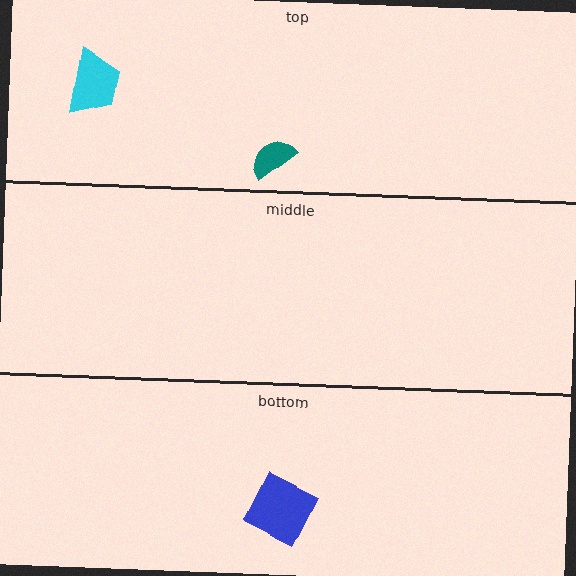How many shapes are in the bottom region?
1.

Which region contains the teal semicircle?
The top region.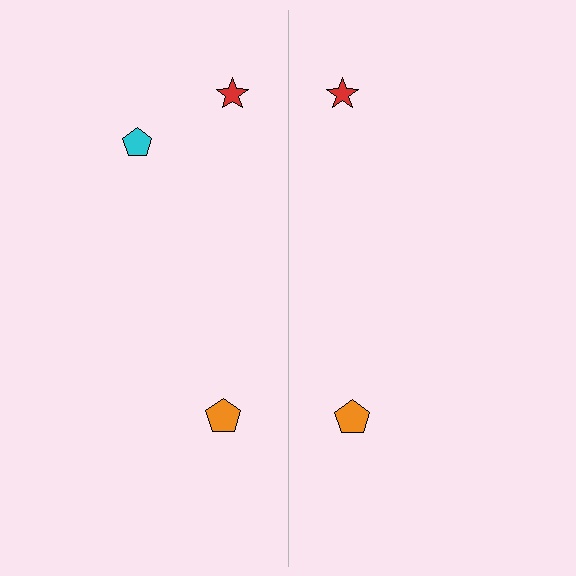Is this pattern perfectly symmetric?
No, the pattern is not perfectly symmetric. A cyan pentagon is missing from the right side.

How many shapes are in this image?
There are 5 shapes in this image.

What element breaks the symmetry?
A cyan pentagon is missing from the right side.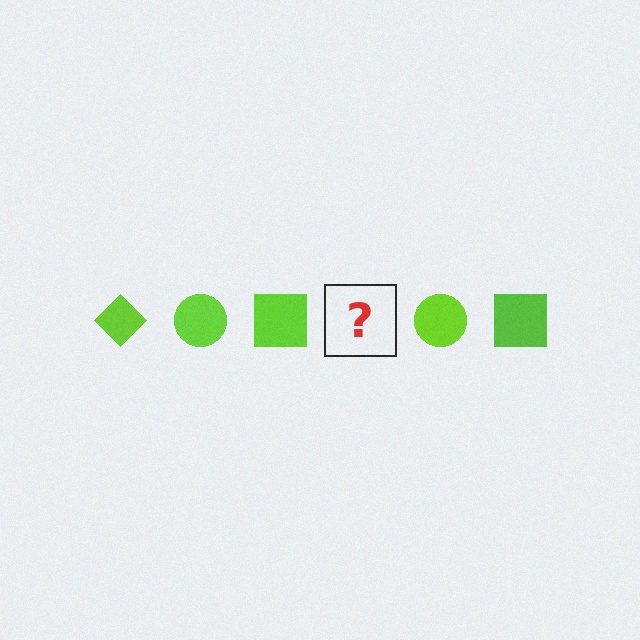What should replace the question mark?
The question mark should be replaced with a lime diamond.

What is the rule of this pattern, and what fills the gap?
The rule is that the pattern cycles through diamond, circle, square shapes in lime. The gap should be filled with a lime diamond.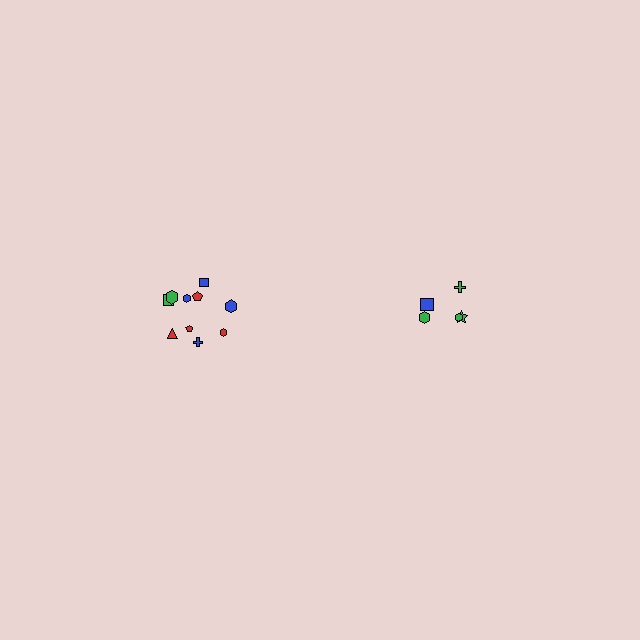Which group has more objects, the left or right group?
The left group.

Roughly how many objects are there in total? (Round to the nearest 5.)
Roughly 15 objects in total.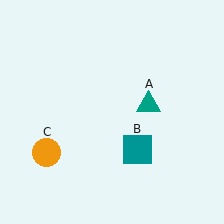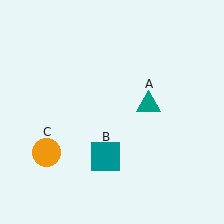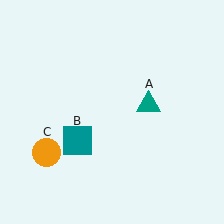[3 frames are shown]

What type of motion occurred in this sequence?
The teal square (object B) rotated clockwise around the center of the scene.